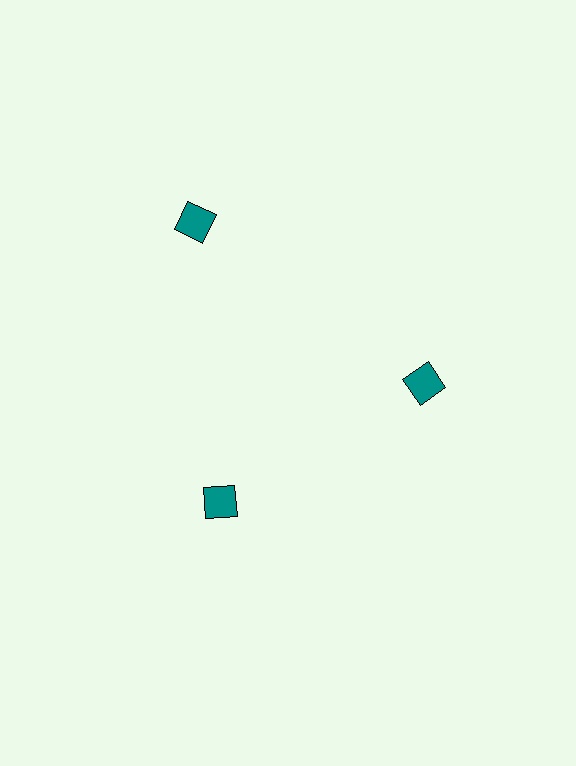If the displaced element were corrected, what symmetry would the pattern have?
It would have 3-fold rotational symmetry — the pattern would map onto itself every 120 degrees.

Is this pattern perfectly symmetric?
No. The 3 teal squares are arranged in a ring, but one element near the 11 o'clock position is pushed outward from the center, breaking the 3-fold rotational symmetry.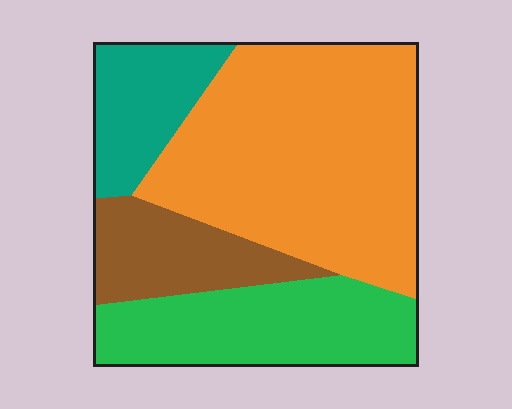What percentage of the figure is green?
Green covers about 25% of the figure.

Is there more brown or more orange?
Orange.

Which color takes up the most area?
Orange, at roughly 50%.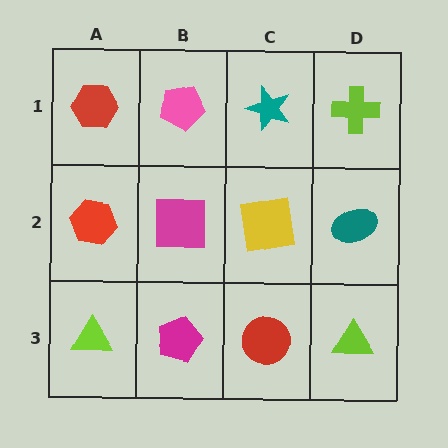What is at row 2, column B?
A magenta square.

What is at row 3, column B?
A magenta pentagon.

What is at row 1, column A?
A red hexagon.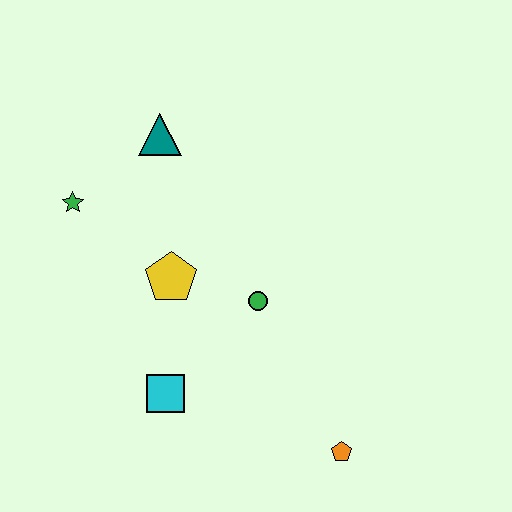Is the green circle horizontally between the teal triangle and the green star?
No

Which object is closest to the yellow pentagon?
The green circle is closest to the yellow pentagon.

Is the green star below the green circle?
No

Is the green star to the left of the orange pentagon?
Yes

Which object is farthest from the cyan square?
The teal triangle is farthest from the cyan square.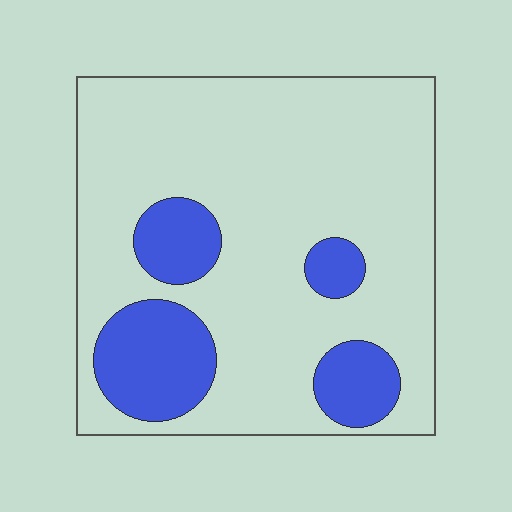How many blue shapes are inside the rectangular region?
4.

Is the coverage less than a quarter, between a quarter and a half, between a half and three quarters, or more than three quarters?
Less than a quarter.